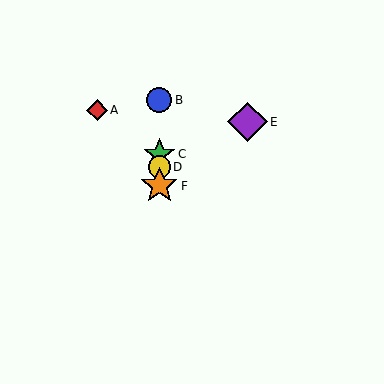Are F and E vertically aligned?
No, F is at x≈159 and E is at x≈247.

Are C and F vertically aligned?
Yes, both are at x≈159.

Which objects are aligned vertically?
Objects B, C, D, F are aligned vertically.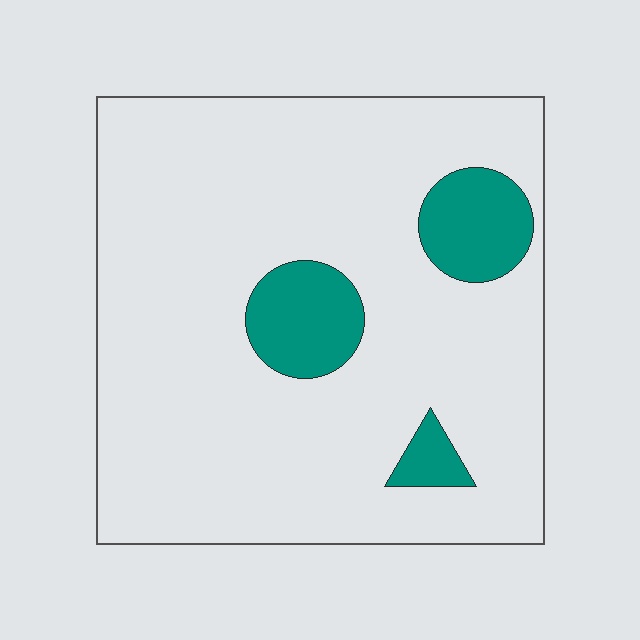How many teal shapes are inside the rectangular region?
3.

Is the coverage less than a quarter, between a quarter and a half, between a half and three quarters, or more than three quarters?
Less than a quarter.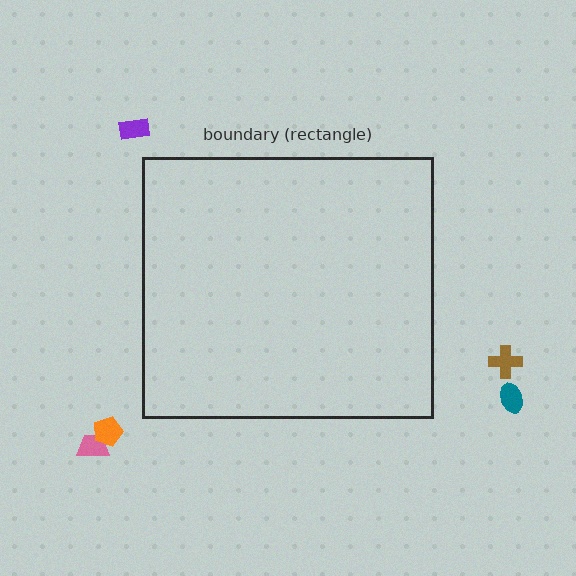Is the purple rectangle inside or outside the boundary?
Outside.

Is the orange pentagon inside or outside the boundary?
Outside.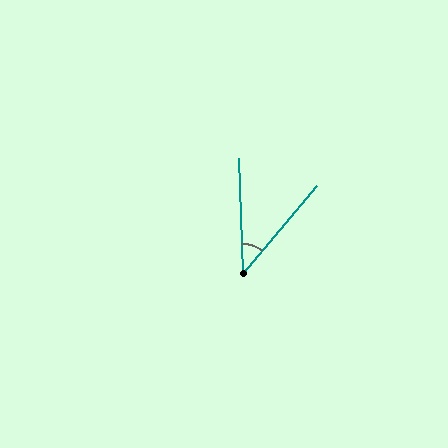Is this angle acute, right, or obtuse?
It is acute.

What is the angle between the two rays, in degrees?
Approximately 42 degrees.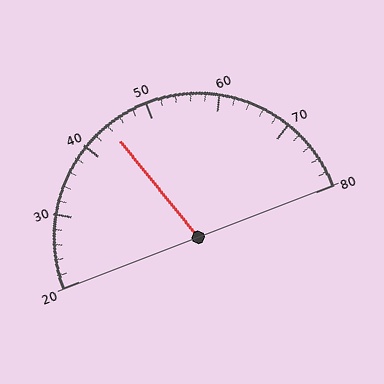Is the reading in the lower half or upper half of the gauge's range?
The reading is in the lower half of the range (20 to 80).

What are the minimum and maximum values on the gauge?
The gauge ranges from 20 to 80.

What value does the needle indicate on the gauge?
The needle indicates approximately 44.